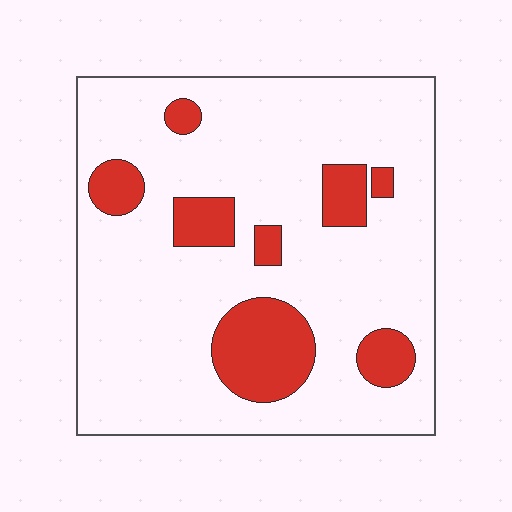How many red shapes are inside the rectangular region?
8.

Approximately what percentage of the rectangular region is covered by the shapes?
Approximately 20%.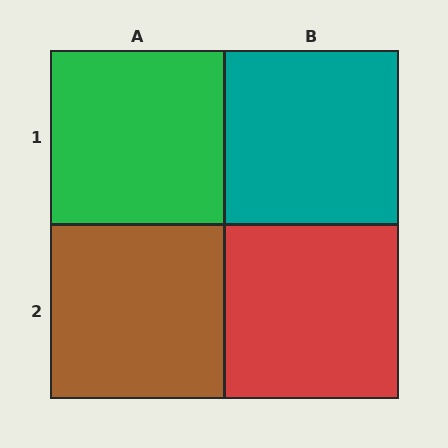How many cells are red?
1 cell is red.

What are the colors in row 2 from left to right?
Brown, red.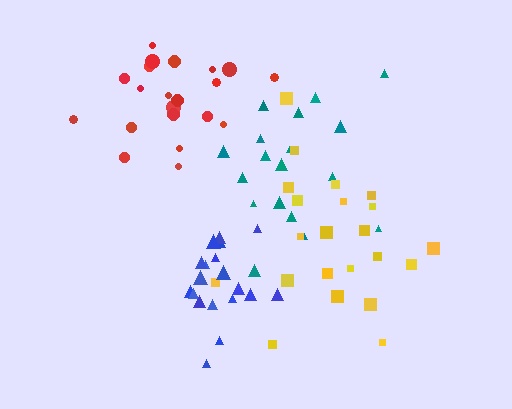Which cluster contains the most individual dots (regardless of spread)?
Yellow (22).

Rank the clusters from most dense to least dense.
blue, red, teal, yellow.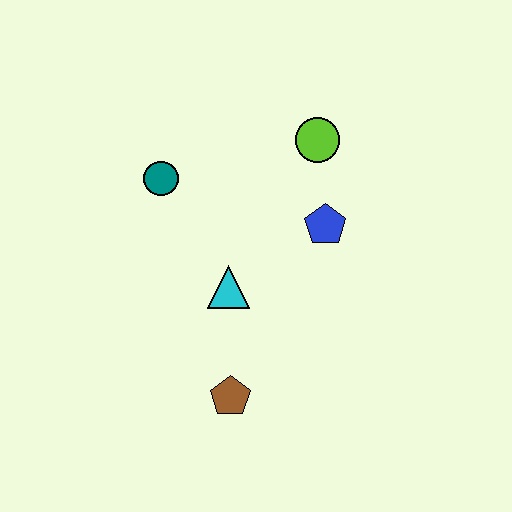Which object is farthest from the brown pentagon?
The lime circle is farthest from the brown pentagon.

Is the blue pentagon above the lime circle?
No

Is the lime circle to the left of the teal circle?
No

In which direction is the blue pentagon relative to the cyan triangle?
The blue pentagon is to the right of the cyan triangle.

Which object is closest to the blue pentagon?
The lime circle is closest to the blue pentagon.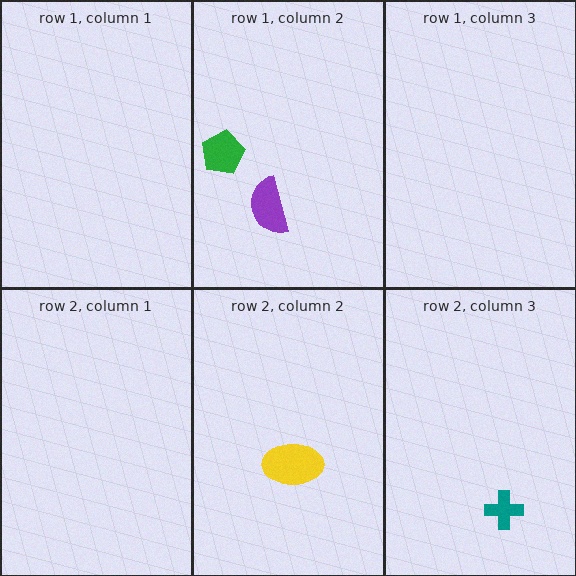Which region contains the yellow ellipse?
The row 2, column 2 region.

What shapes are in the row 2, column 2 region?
The yellow ellipse.